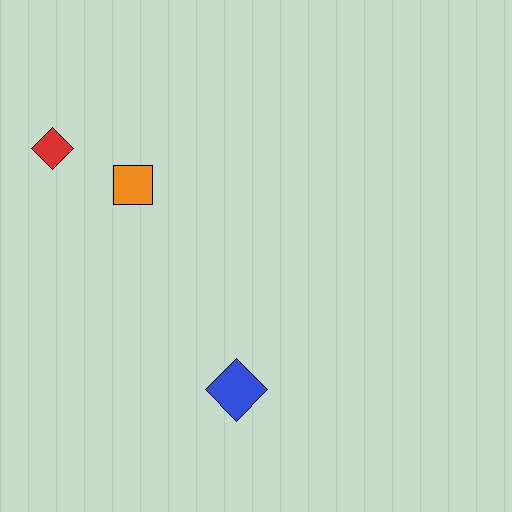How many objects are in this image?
There are 3 objects.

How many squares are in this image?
There is 1 square.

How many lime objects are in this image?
There are no lime objects.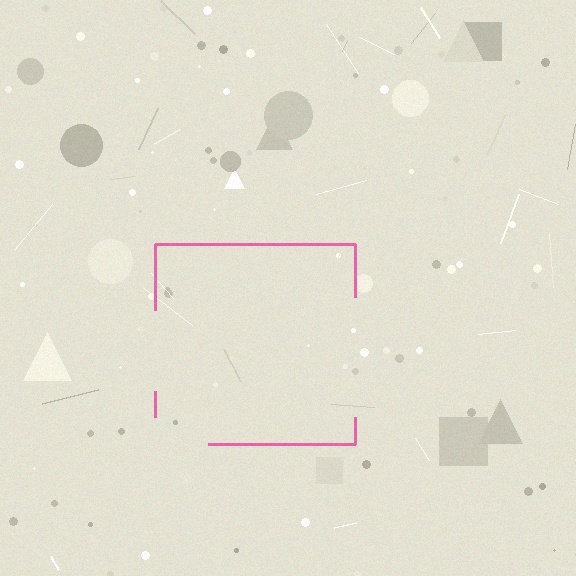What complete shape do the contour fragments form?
The contour fragments form a square.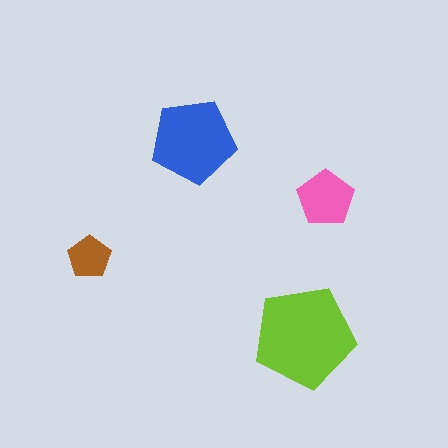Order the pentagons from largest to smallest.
the lime one, the blue one, the pink one, the brown one.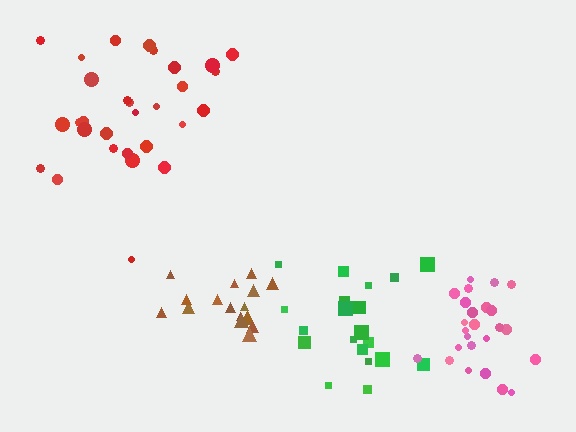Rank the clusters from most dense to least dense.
pink, brown, green, red.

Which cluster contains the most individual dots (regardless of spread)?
Red (30).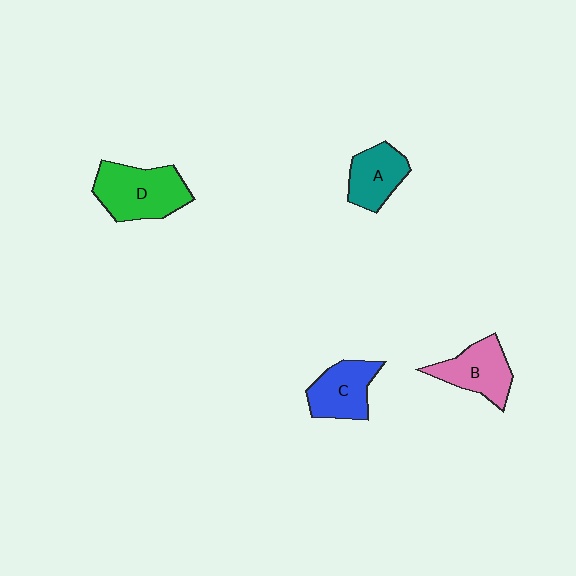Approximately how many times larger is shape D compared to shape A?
Approximately 1.5 times.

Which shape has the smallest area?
Shape A (teal).